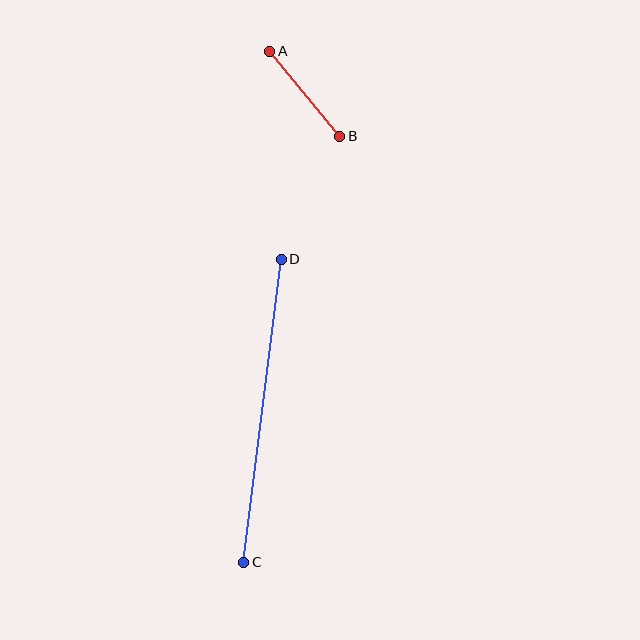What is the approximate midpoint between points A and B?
The midpoint is at approximately (305, 94) pixels.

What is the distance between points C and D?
The distance is approximately 305 pixels.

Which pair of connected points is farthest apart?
Points C and D are farthest apart.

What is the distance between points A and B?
The distance is approximately 110 pixels.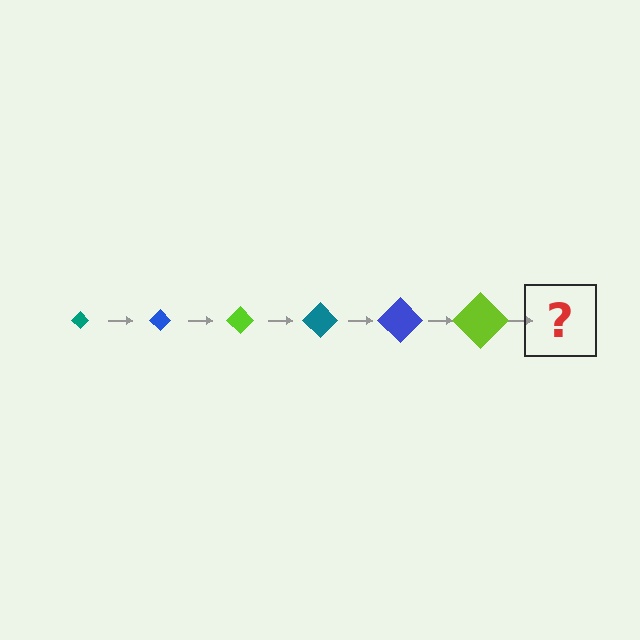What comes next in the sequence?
The next element should be a teal diamond, larger than the previous one.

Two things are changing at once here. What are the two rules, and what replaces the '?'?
The two rules are that the diamond grows larger each step and the color cycles through teal, blue, and lime. The '?' should be a teal diamond, larger than the previous one.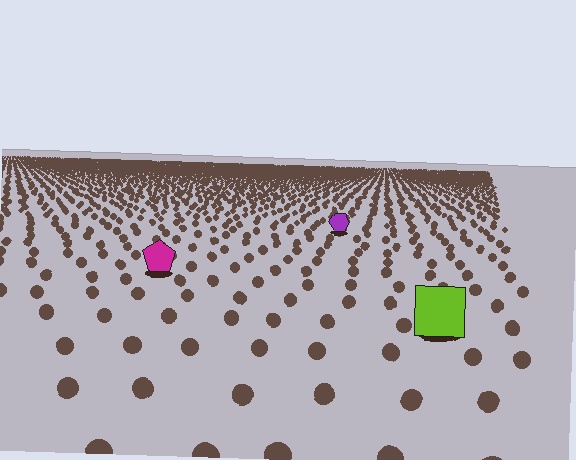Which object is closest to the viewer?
The lime square is closest. The texture marks near it are larger and more spread out.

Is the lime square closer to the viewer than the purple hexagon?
Yes. The lime square is closer — you can tell from the texture gradient: the ground texture is coarser near it.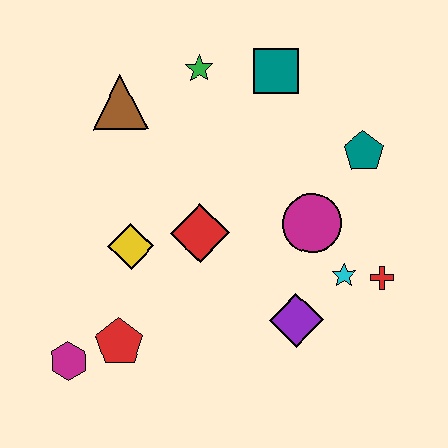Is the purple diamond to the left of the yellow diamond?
No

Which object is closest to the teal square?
The green star is closest to the teal square.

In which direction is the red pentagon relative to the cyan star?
The red pentagon is to the left of the cyan star.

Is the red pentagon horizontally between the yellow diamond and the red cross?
No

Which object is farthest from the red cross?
The magenta hexagon is farthest from the red cross.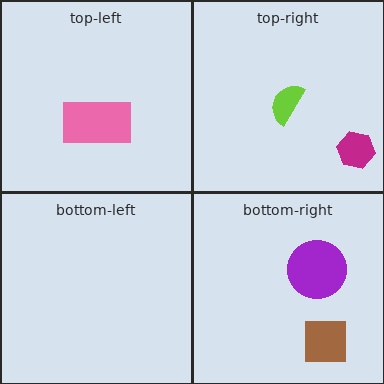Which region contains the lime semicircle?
The top-right region.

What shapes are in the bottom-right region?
The brown square, the purple circle.